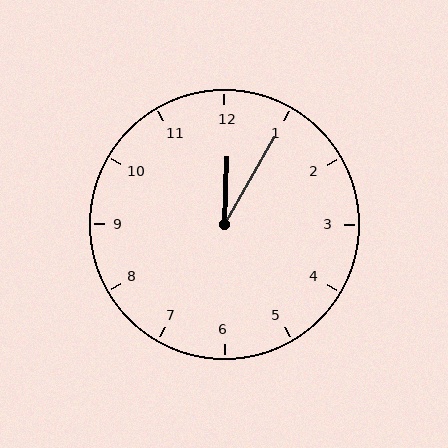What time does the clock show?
12:05.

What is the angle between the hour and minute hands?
Approximately 28 degrees.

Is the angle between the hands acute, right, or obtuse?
It is acute.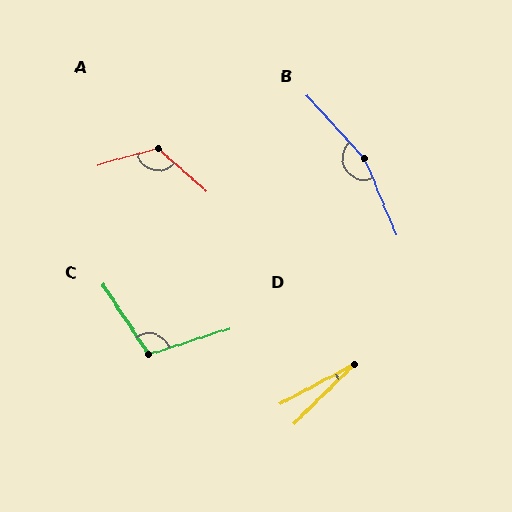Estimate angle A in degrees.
Approximately 123 degrees.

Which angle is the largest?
B, at approximately 160 degrees.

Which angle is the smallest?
D, at approximately 17 degrees.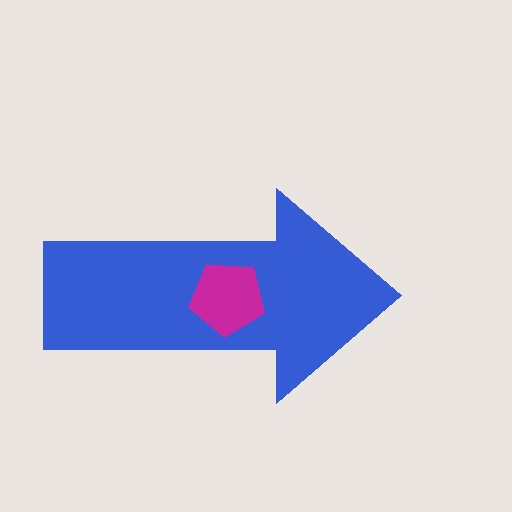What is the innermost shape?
The magenta pentagon.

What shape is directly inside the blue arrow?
The magenta pentagon.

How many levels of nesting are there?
2.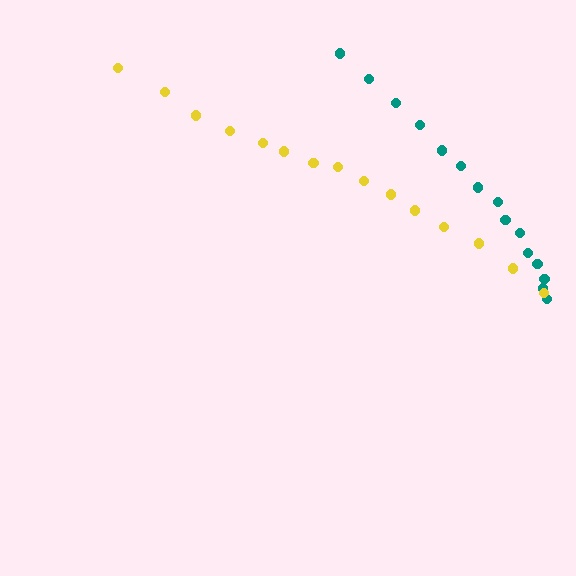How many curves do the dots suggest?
There are 2 distinct paths.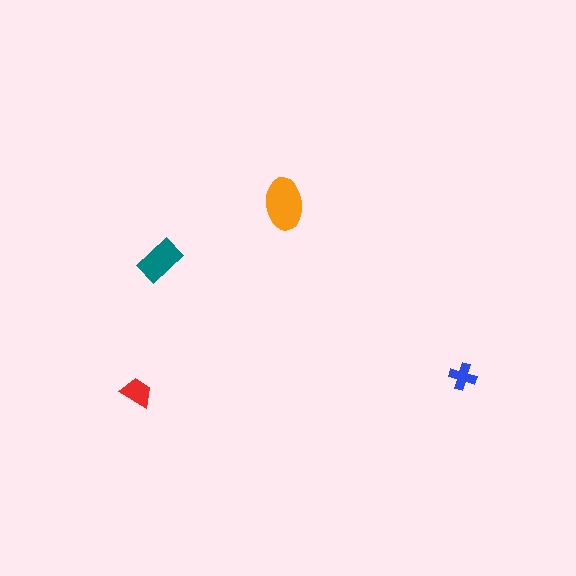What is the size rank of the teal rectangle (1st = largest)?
2nd.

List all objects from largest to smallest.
The orange ellipse, the teal rectangle, the red trapezoid, the blue cross.